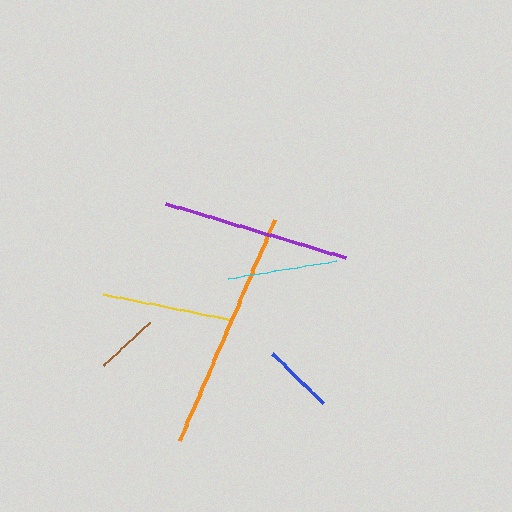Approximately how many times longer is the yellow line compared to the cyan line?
The yellow line is approximately 1.2 times the length of the cyan line.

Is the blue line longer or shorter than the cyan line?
The cyan line is longer than the blue line.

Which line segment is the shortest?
The brown line is the shortest at approximately 64 pixels.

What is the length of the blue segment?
The blue segment is approximately 70 pixels long.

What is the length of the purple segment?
The purple segment is approximately 188 pixels long.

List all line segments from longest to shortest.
From longest to shortest: orange, purple, yellow, cyan, blue, brown.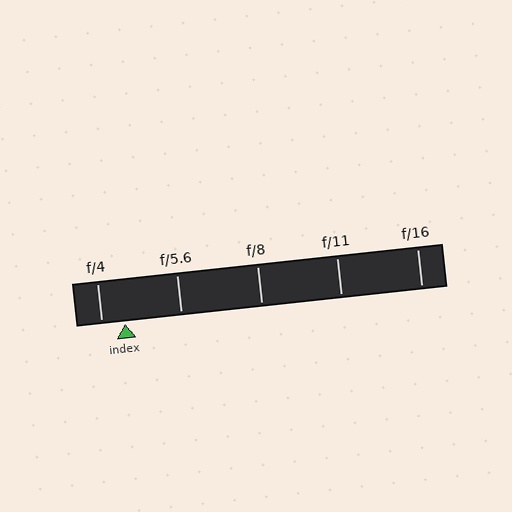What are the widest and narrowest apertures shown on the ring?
The widest aperture shown is f/4 and the narrowest is f/16.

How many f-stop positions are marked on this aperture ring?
There are 5 f-stop positions marked.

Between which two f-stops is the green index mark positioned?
The index mark is between f/4 and f/5.6.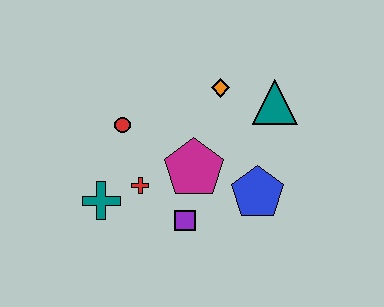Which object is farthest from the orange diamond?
The teal cross is farthest from the orange diamond.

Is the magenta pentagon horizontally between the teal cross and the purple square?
No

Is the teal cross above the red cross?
No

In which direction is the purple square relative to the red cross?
The purple square is to the right of the red cross.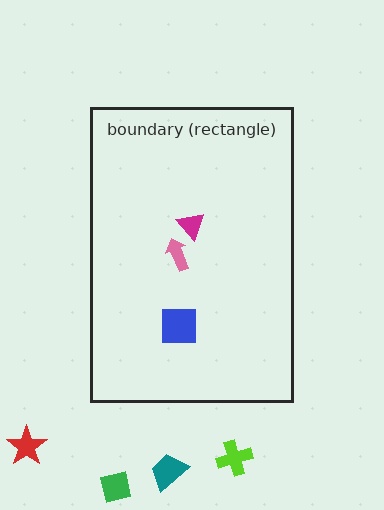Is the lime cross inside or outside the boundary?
Outside.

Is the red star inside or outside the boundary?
Outside.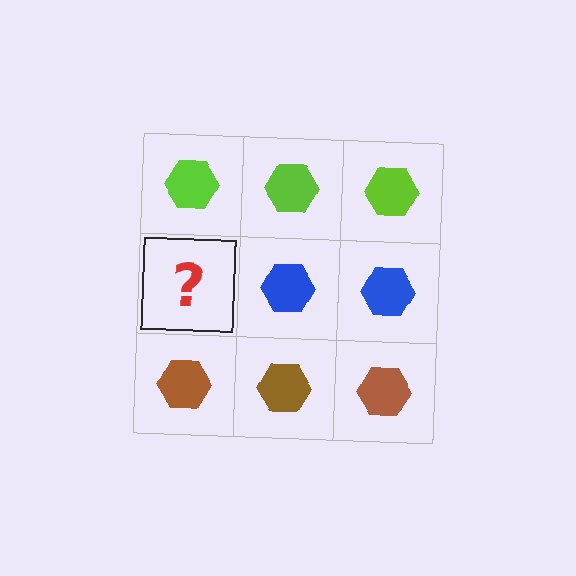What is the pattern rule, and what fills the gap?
The rule is that each row has a consistent color. The gap should be filled with a blue hexagon.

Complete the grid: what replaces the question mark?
The question mark should be replaced with a blue hexagon.